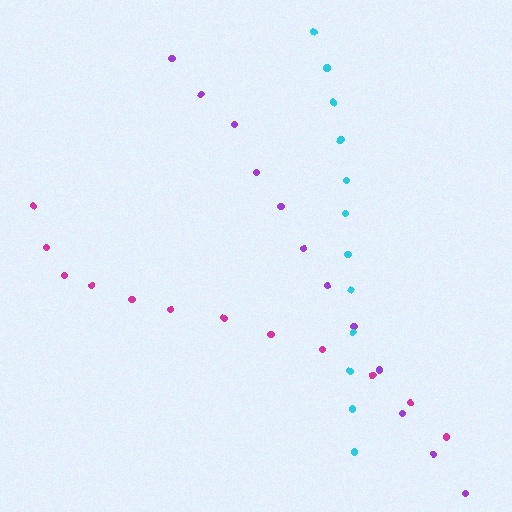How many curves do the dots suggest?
There are 3 distinct paths.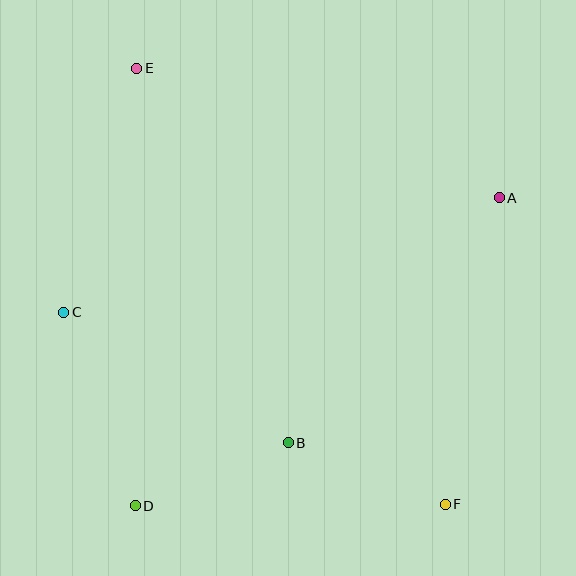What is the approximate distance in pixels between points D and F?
The distance between D and F is approximately 310 pixels.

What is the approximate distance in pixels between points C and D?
The distance between C and D is approximately 206 pixels.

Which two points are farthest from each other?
Points E and F are farthest from each other.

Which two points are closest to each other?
Points B and D are closest to each other.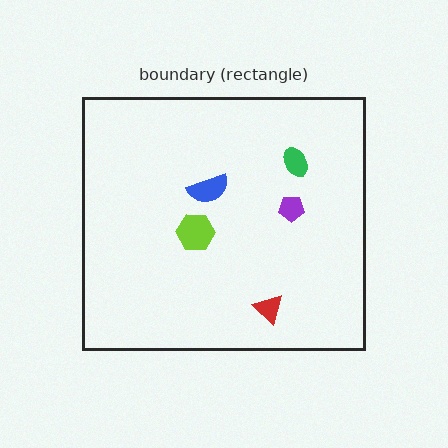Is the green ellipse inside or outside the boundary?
Inside.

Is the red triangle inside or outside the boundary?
Inside.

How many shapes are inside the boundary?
5 inside, 0 outside.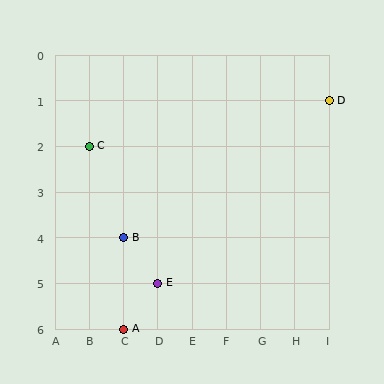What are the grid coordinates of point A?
Point A is at grid coordinates (C, 6).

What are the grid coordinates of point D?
Point D is at grid coordinates (I, 1).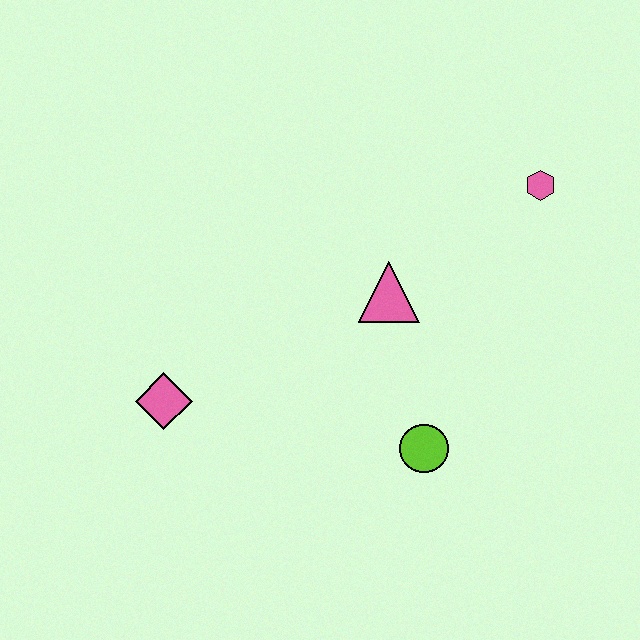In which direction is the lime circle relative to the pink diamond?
The lime circle is to the right of the pink diamond.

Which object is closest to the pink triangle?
The lime circle is closest to the pink triangle.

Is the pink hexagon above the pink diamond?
Yes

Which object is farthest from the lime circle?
The pink hexagon is farthest from the lime circle.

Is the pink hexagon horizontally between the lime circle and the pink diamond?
No